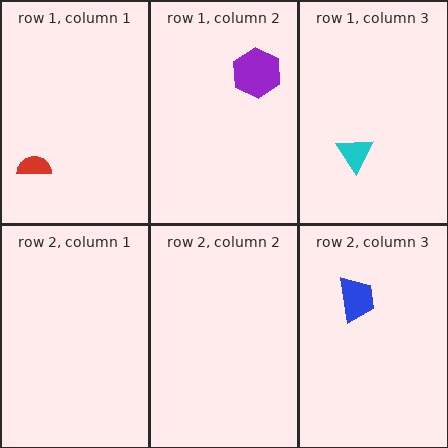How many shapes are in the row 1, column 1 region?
1.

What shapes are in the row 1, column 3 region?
The cyan triangle.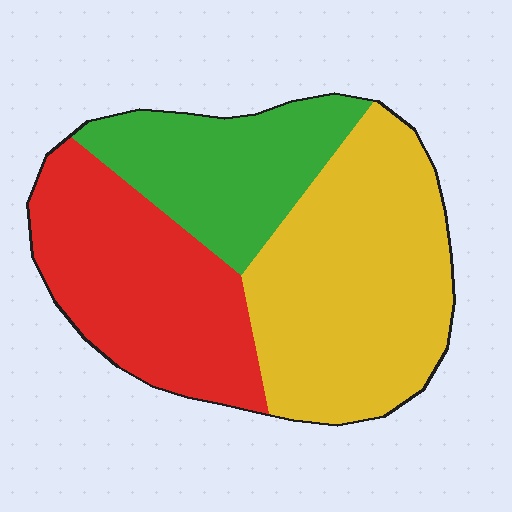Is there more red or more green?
Red.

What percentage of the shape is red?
Red covers 33% of the shape.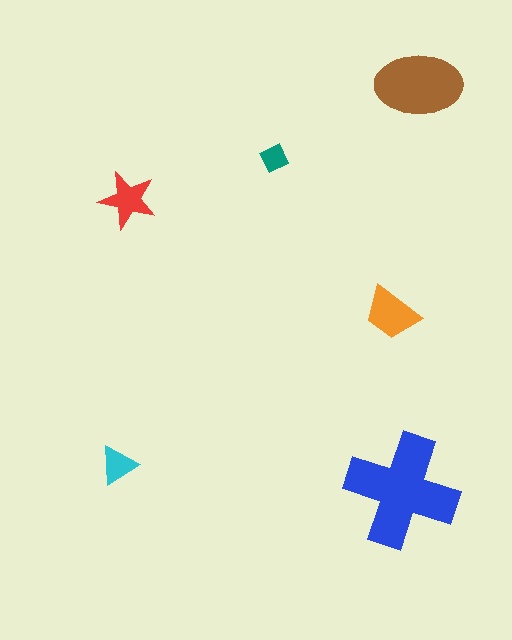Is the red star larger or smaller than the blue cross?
Smaller.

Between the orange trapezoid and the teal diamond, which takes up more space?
The orange trapezoid.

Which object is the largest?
The blue cross.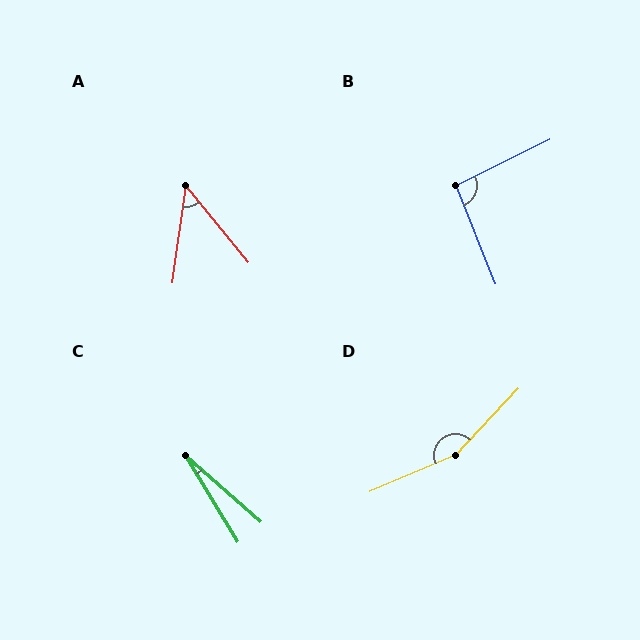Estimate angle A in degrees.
Approximately 47 degrees.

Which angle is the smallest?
C, at approximately 17 degrees.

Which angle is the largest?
D, at approximately 157 degrees.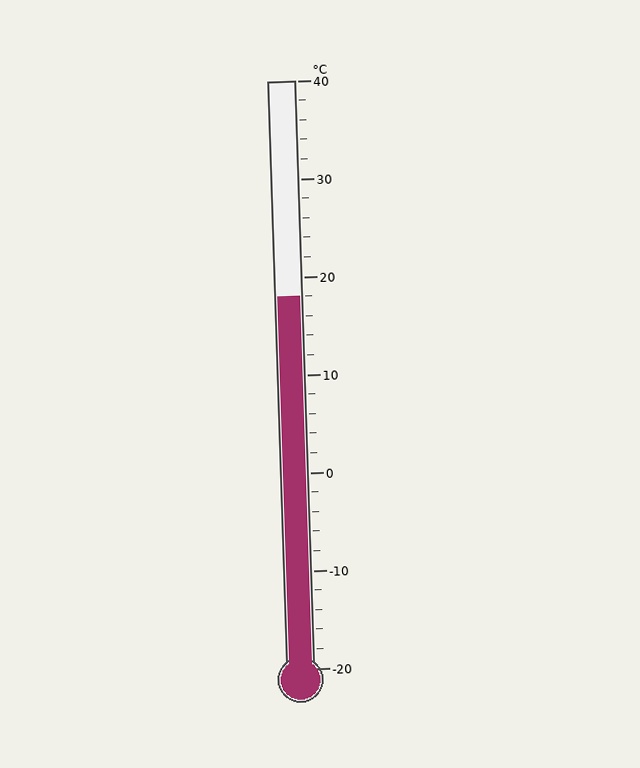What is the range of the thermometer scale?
The thermometer scale ranges from -20°C to 40°C.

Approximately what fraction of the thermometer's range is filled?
The thermometer is filled to approximately 65% of its range.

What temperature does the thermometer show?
The thermometer shows approximately 18°C.